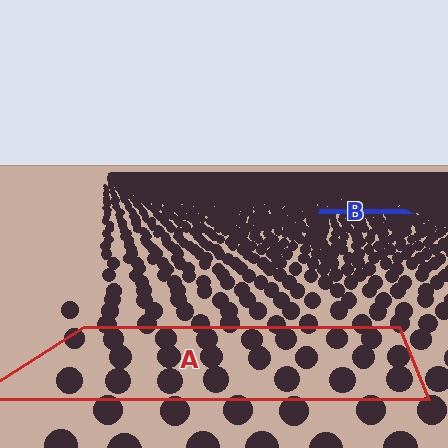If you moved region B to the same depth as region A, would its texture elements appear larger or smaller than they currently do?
They would appear larger. At a closer depth, the same texture elements are projected at a bigger on-screen size.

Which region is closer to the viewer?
Region A is closer. The texture elements there are larger and more spread out.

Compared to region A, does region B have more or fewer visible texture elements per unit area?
Region B has more texture elements per unit area — they are packed more densely because it is farther away.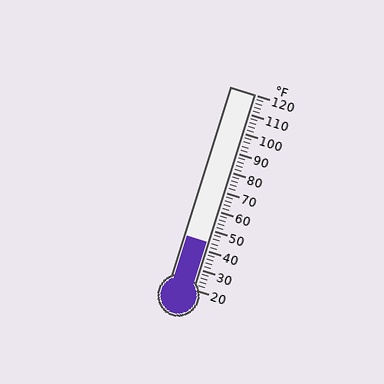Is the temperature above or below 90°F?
The temperature is below 90°F.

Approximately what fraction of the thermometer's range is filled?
The thermometer is filled to approximately 25% of its range.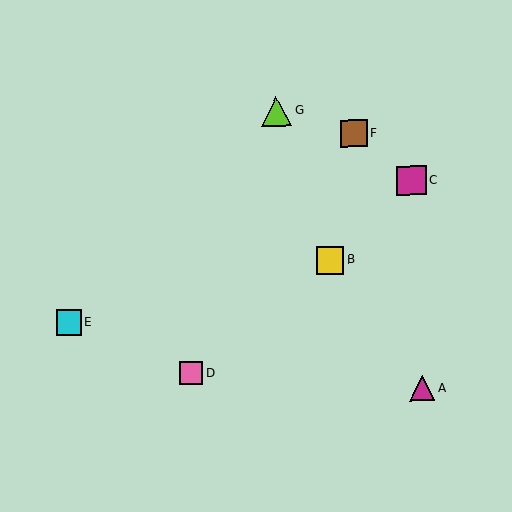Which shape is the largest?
The lime triangle (labeled G) is the largest.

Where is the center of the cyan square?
The center of the cyan square is at (69, 323).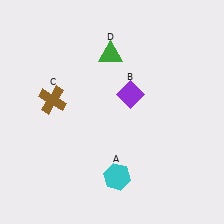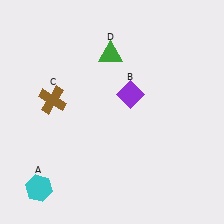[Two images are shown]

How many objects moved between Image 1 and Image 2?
1 object moved between the two images.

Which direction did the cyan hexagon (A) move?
The cyan hexagon (A) moved left.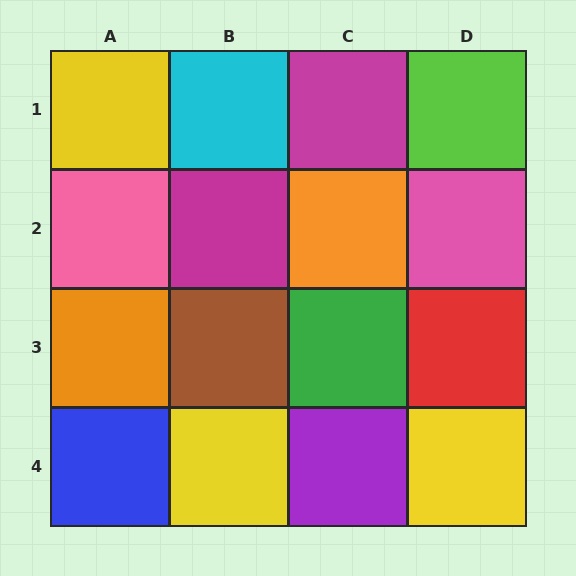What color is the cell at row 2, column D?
Pink.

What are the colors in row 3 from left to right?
Orange, brown, green, red.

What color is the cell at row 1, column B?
Cyan.